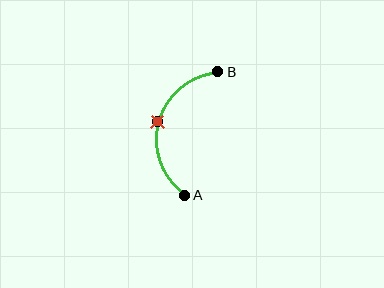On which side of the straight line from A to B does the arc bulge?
The arc bulges to the left of the straight line connecting A and B.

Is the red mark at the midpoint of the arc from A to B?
Yes. The red mark lies on the arc at equal arc-length from both A and B — it is the arc midpoint.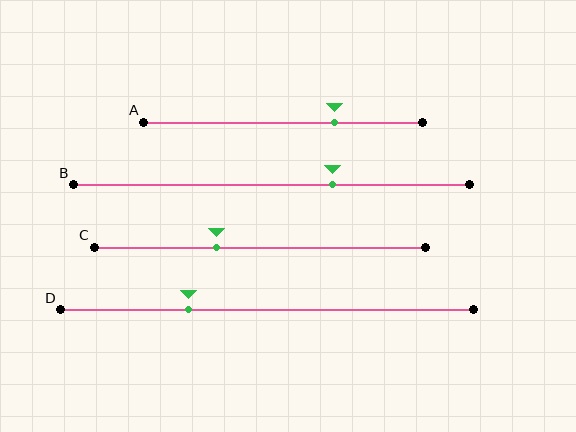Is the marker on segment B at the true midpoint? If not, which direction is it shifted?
No, the marker on segment B is shifted to the right by about 15% of the segment length.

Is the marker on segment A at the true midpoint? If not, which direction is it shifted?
No, the marker on segment A is shifted to the right by about 18% of the segment length.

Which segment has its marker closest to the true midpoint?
Segment C has its marker closest to the true midpoint.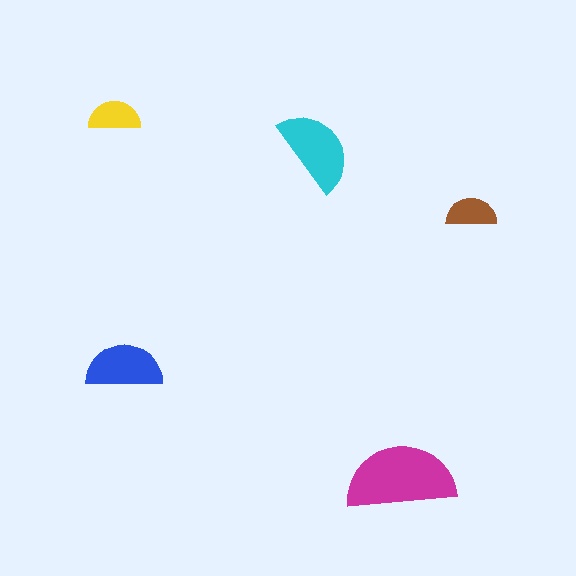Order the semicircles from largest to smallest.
the magenta one, the cyan one, the blue one, the yellow one, the brown one.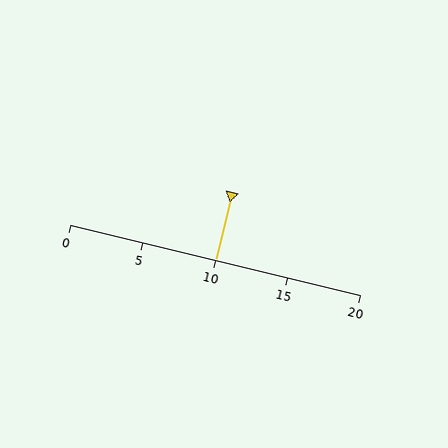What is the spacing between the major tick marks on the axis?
The major ticks are spaced 5 apart.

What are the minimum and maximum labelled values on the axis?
The axis runs from 0 to 20.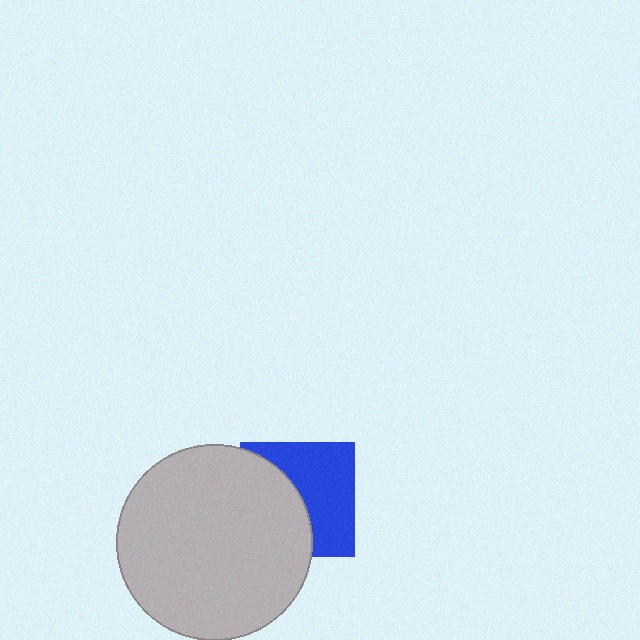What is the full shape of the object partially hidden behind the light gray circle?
The partially hidden object is a blue square.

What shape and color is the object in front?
The object in front is a light gray circle.